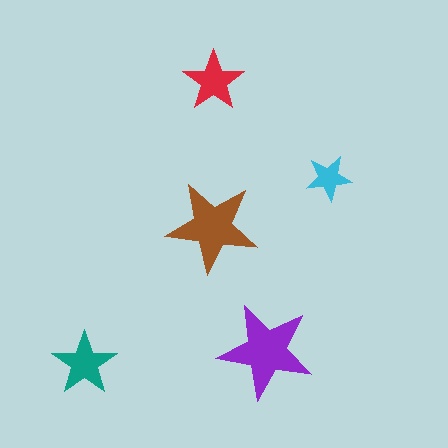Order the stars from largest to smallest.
the purple one, the brown one, the teal one, the red one, the cyan one.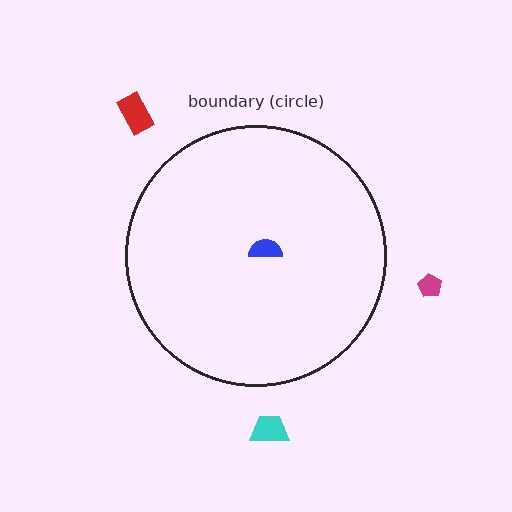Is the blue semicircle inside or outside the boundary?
Inside.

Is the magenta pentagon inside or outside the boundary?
Outside.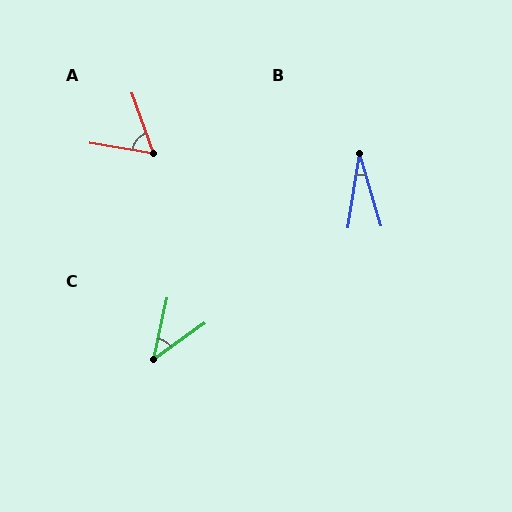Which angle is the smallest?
B, at approximately 26 degrees.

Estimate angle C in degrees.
Approximately 42 degrees.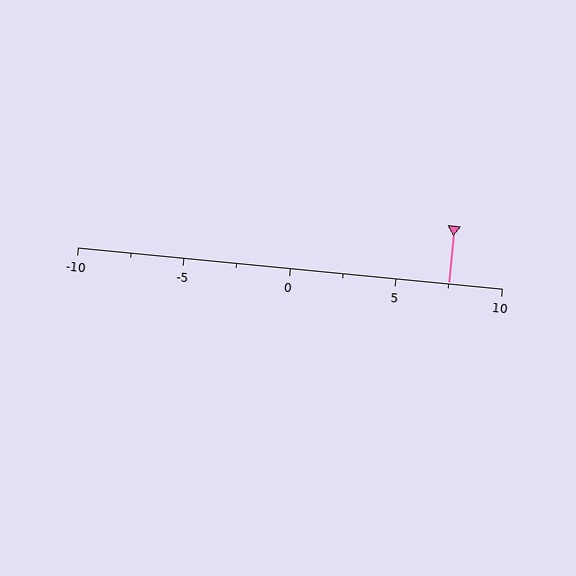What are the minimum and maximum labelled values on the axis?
The axis runs from -10 to 10.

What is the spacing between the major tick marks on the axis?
The major ticks are spaced 5 apart.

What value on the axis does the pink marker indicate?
The marker indicates approximately 7.5.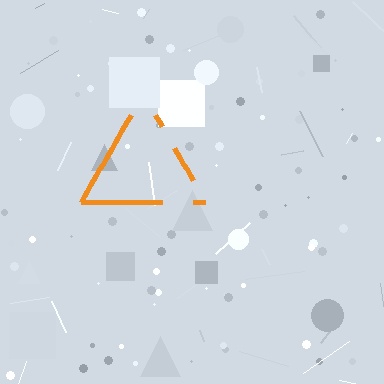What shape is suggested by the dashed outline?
The dashed outline suggests a triangle.